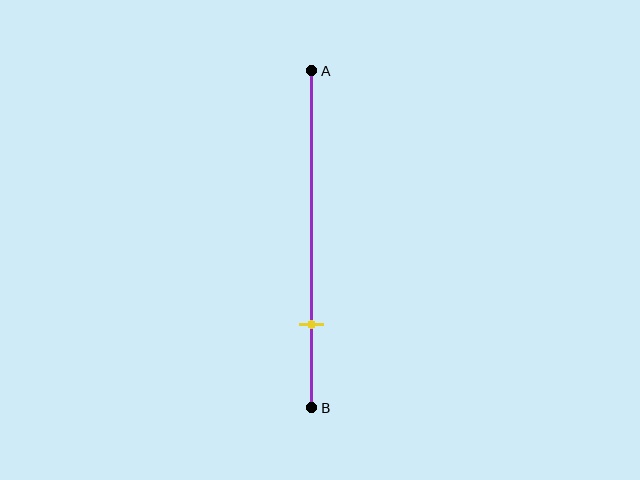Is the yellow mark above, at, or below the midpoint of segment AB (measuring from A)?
The yellow mark is below the midpoint of segment AB.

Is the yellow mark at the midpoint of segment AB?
No, the mark is at about 75% from A, not at the 50% midpoint.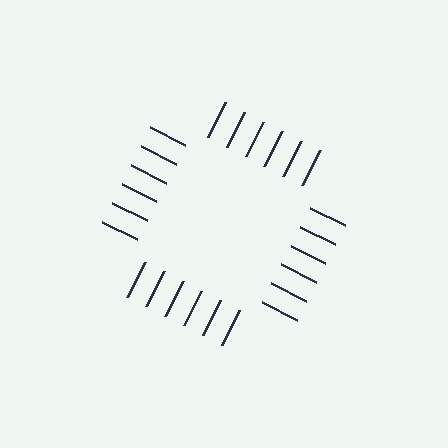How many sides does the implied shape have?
4 sides — the line-ends trace a square.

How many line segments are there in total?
24 — 6 along each of the 4 edges.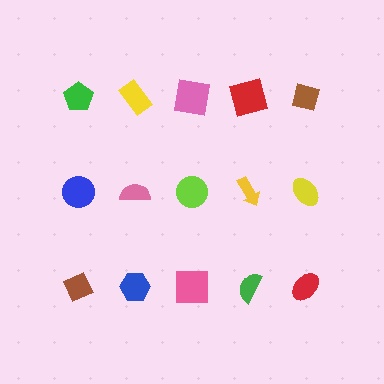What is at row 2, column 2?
A pink semicircle.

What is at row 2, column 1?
A blue circle.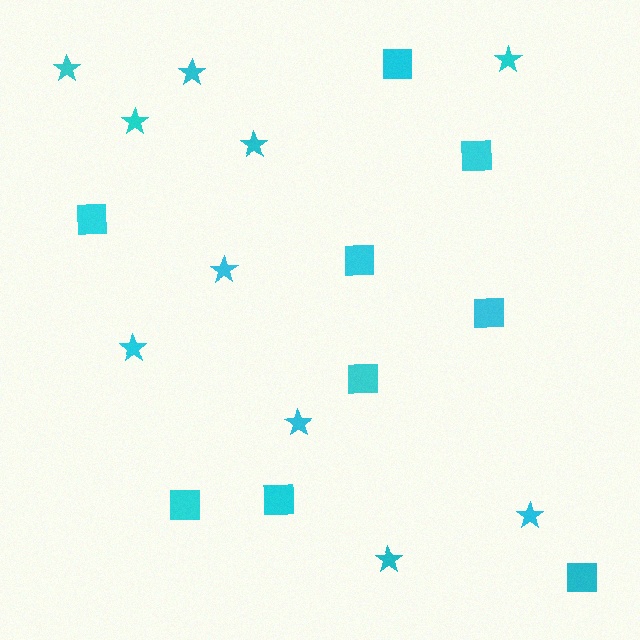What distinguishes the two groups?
There are 2 groups: one group of squares (9) and one group of stars (10).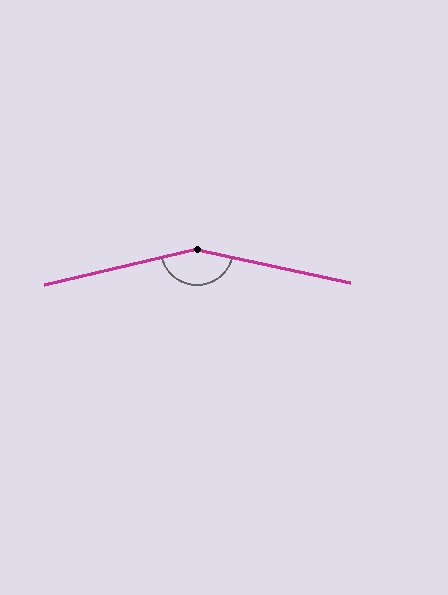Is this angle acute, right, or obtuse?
It is obtuse.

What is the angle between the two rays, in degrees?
Approximately 155 degrees.